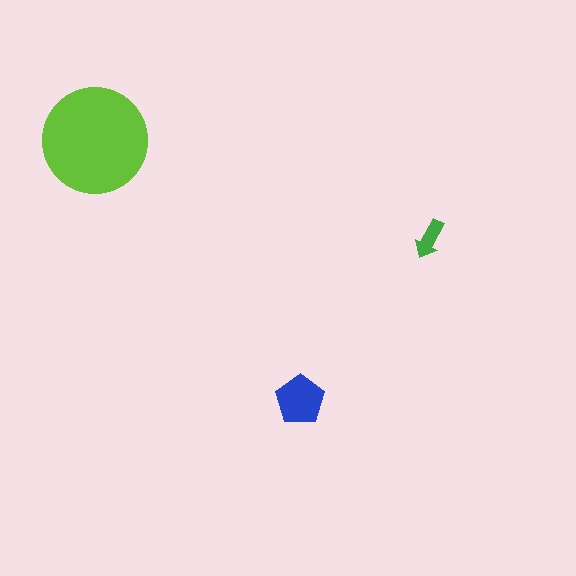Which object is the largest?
The lime circle.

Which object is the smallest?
The green arrow.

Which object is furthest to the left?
The lime circle is leftmost.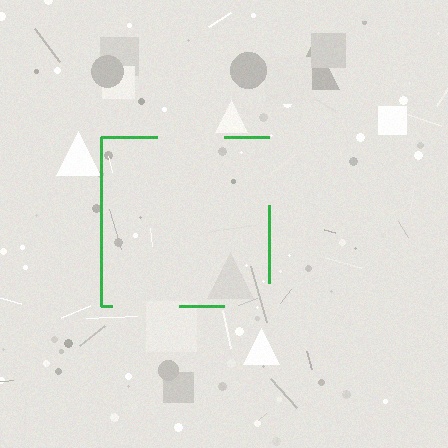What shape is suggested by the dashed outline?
The dashed outline suggests a square.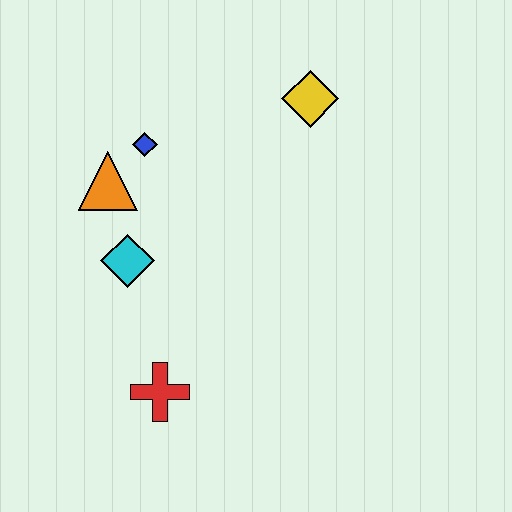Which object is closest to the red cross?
The cyan diamond is closest to the red cross.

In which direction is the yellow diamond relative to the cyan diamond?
The yellow diamond is to the right of the cyan diamond.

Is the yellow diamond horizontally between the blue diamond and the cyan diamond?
No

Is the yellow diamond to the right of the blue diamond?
Yes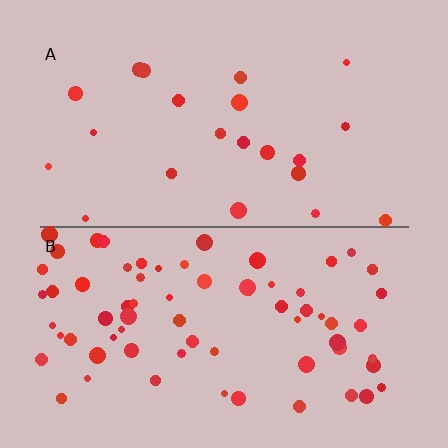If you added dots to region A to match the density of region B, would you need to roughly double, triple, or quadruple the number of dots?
Approximately triple.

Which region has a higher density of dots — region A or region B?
B (the bottom).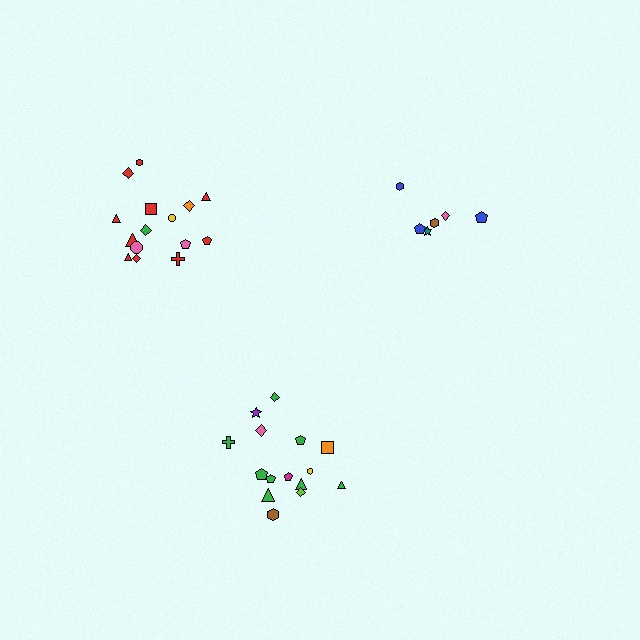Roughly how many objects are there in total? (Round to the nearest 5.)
Roughly 35 objects in total.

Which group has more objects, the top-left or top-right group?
The top-left group.